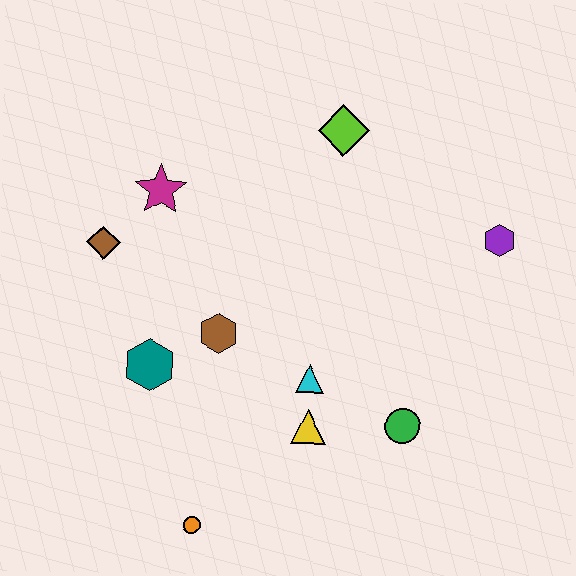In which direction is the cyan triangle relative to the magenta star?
The cyan triangle is below the magenta star.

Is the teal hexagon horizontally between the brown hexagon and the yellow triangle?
No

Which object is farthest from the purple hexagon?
The orange circle is farthest from the purple hexagon.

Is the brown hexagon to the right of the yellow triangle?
No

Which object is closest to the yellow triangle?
The cyan triangle is closest to the yellow triangle.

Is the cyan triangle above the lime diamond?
No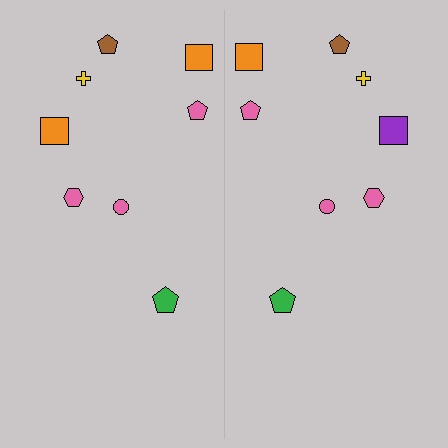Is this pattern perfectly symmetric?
No, the pattern is not perfectly symmetric. The purple square on the right side breaks the symmetry — its mirror counterpart is orange.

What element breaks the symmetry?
The purple square on the right side breaks the symmetry — its mirror counterpart is orange.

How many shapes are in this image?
There are 16 shapes in this image.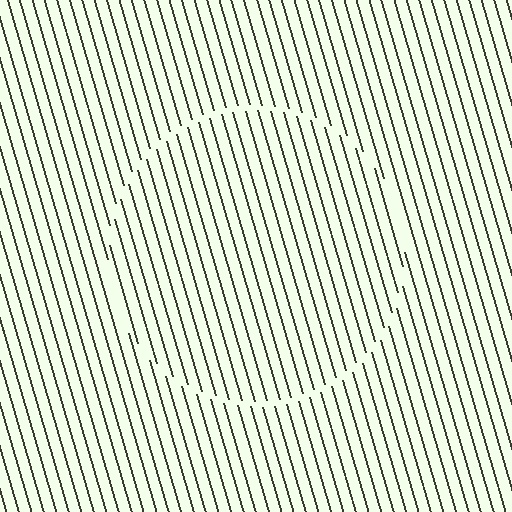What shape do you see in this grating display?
An illusory circle. The interior of the shape contains the same grating, shifted by half a period — the contour is defined by the phase discontinuity where line-ends from the inner and outer gratings abut.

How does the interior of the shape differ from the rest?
The interior of the shape contains the same grating, shifted by half a period — the contour is defined by the phase discontinuity where line-ends from the inner and outer gratings abut.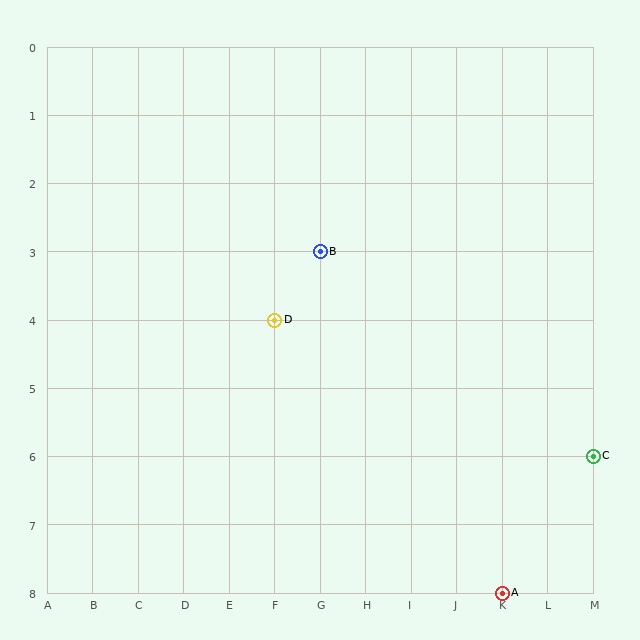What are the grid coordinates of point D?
Point D is at grid coordinates (F, 4).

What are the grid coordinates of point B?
Point B is at grid coordinates (G, 3).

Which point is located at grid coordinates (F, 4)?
Point D is at (F, 4).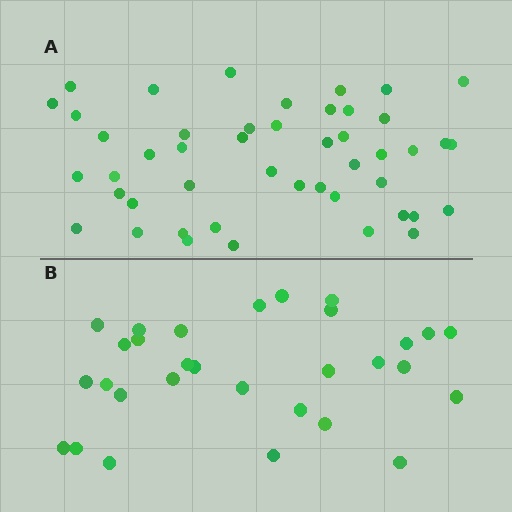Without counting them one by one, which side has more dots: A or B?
Region A (the top region) has more dots.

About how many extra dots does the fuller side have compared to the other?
Region A has approximately 15 more dots than region B.